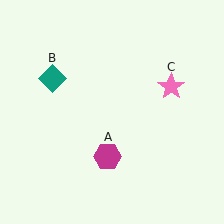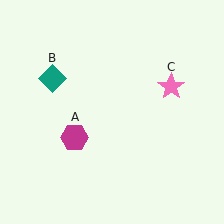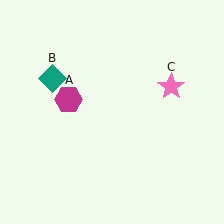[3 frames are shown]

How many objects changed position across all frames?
1 object changed position: magenta hexagon (object A).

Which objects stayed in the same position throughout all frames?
Teal diamond (object B) and pink star (object C) remained stationary.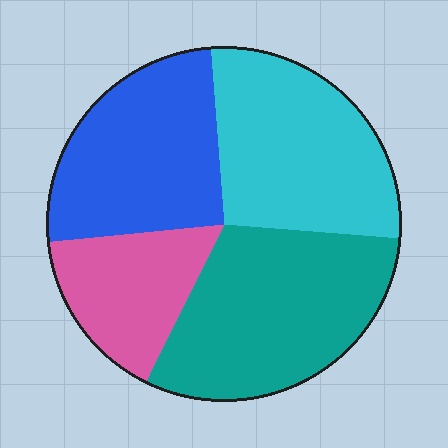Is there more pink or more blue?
Blue.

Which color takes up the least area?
Pink, at roughly 15%.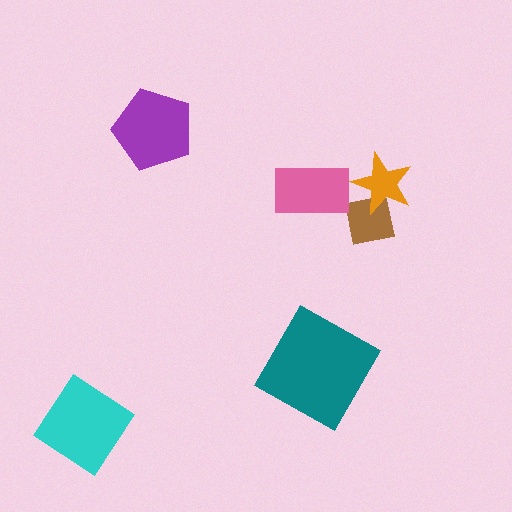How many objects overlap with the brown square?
1 object overlaps with the brown square.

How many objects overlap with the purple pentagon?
0 objects overlap with the purple pentagon.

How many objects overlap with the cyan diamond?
0 objects overlap with the cyan diamond.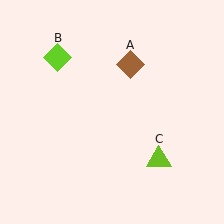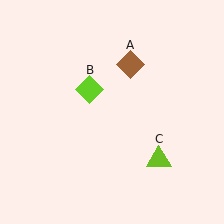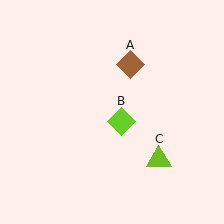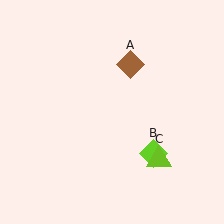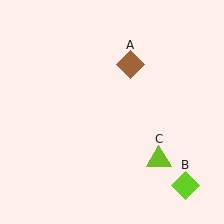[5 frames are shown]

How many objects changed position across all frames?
1 object changed position: lime diamond (object B).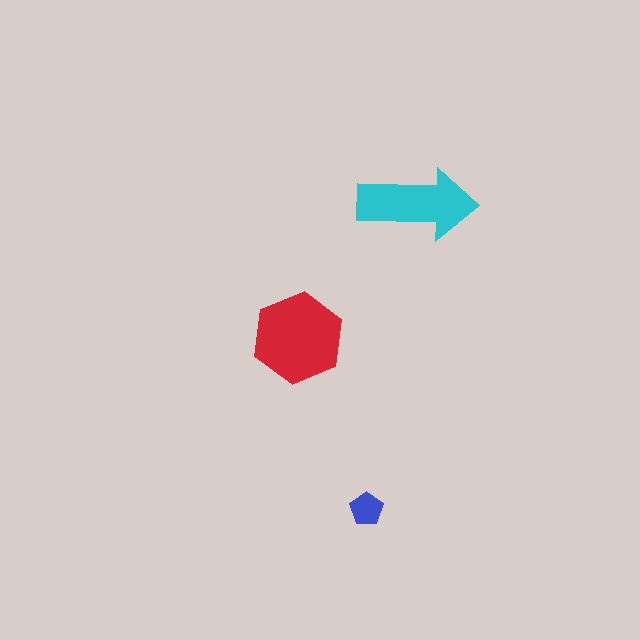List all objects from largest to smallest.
The red hexagon, the cyan arrow, the blue pentagon.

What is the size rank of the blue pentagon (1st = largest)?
3rd.